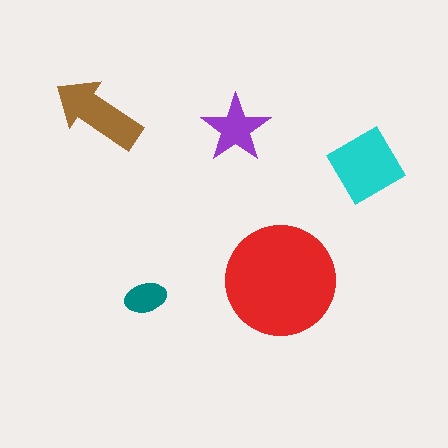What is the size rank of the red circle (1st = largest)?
1st.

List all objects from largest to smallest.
The red circle, the cyan diamond, the brown arrow, the purple star, the teal ellipse.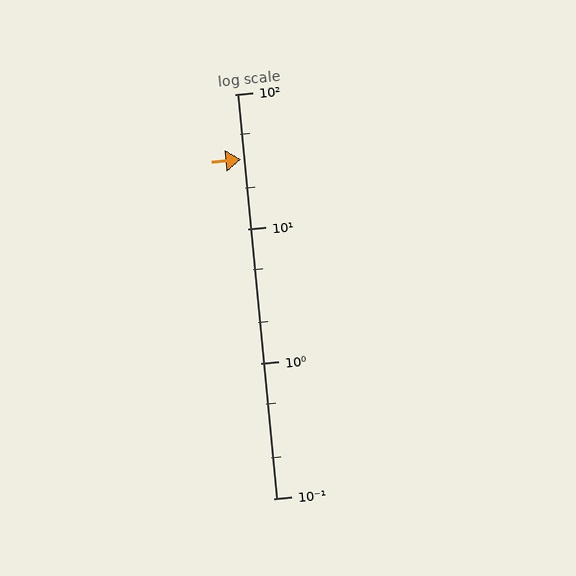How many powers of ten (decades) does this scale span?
The scale spans 3 decades, from 0.1 to 100.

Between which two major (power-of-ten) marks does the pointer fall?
The pointer is between 10 and 100.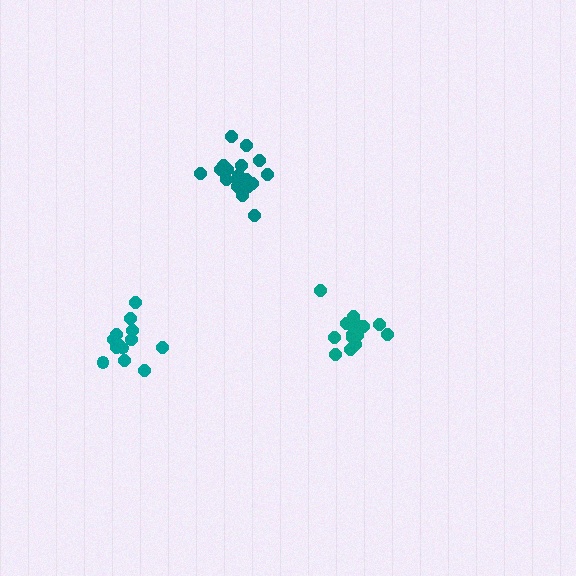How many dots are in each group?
Group 1: 14 dots, Group 2: 13 dots, Group 3: 19 dots (46 total).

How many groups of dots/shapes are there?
There are 3 groups.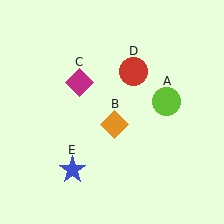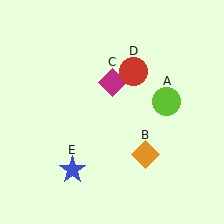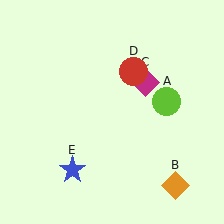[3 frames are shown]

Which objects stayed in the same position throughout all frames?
Lime circle (object A) and red circle (object D) and blue star (object E) remained stationary.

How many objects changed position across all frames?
2 objects changed position: orange diamond (object B), magenta diamond (object C).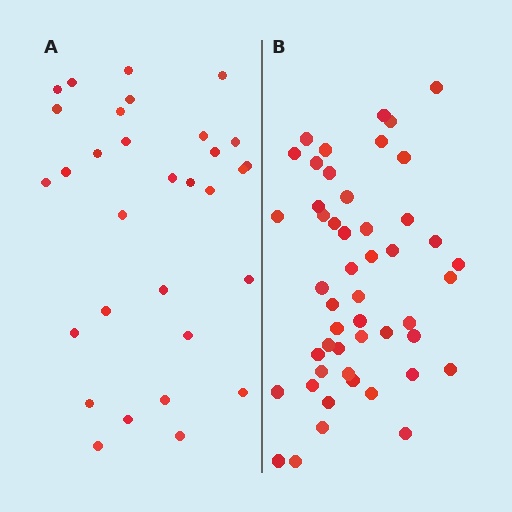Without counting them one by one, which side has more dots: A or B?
Region B (the right region) has more dots.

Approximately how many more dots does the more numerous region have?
Region B has approximately 20 more dots than region A.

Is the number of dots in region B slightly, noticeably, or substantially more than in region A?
Region B has substantially more. The ratio is roughly 1.6 to 1.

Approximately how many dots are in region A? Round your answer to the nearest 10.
About 30 dots. (The exact count is 31, which rounds to 30.)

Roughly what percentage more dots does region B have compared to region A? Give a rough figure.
About 60% more.